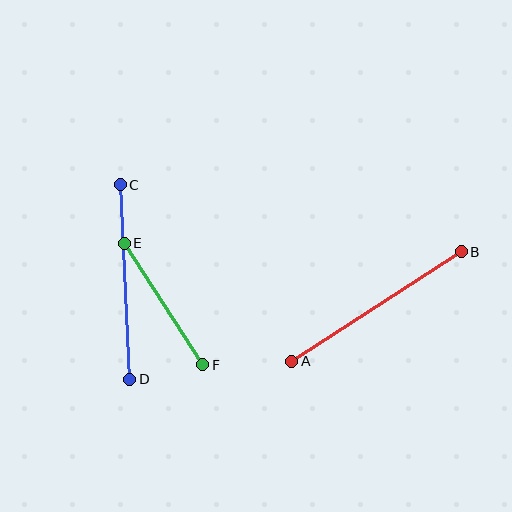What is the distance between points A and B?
The distance is approximately 202 pixels.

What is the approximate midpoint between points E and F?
The midpoint is at approximately (163, 304) pixels.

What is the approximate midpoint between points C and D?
The midpoint is at approximately (125, 282) pixels.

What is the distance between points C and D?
The distance is approximately 194 pixels.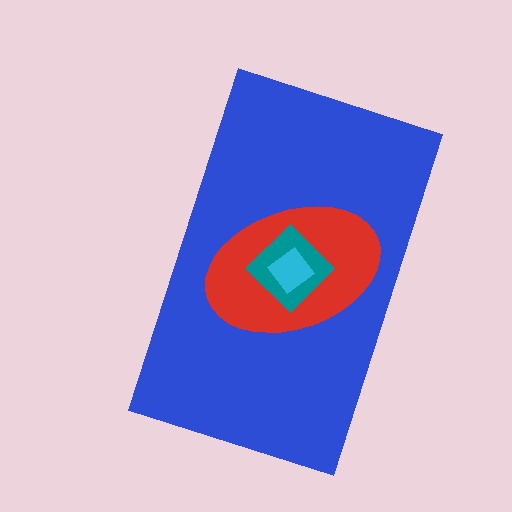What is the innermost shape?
The cyan diamond.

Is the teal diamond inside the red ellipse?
Yes.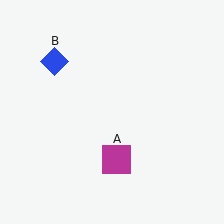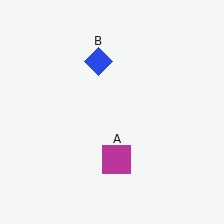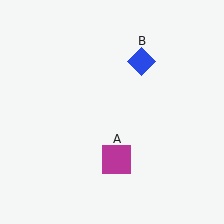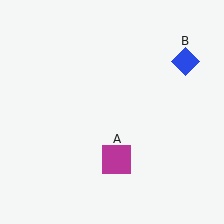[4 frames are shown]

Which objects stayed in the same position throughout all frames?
Magenta square (object A) remained stationary.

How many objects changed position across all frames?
1 object changed position: blue diamond (object B).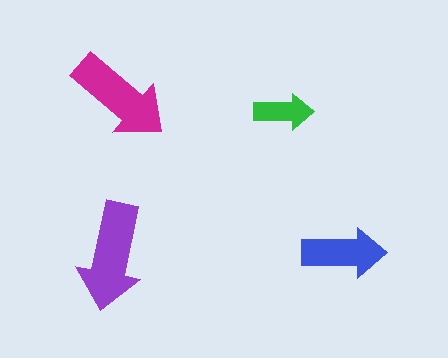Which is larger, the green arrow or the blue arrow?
The blue one.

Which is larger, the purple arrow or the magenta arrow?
The purple one.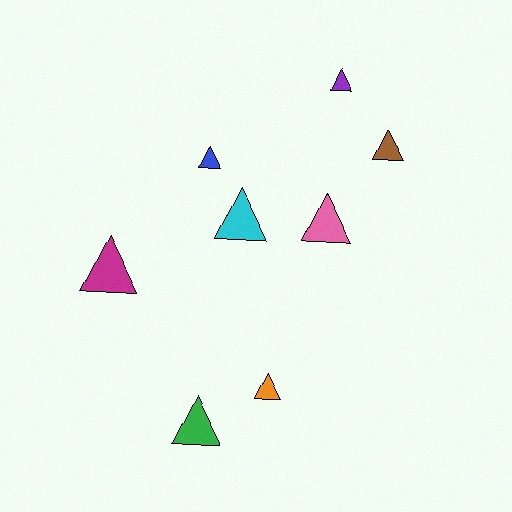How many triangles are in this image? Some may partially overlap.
There are 8 triangles.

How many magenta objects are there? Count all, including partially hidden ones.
There is 1 magenta object.